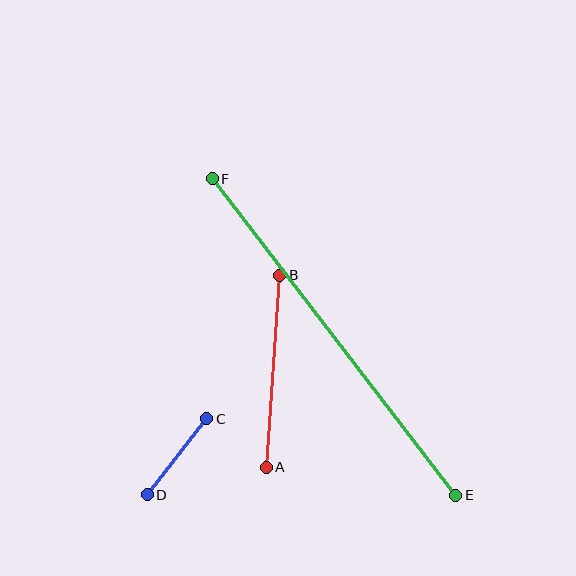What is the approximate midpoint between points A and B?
The midpoint is at approximately (273, 371) pixels.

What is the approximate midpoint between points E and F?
The midpoint is at approximately (334, 337) pixels.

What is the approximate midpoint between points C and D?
The midpoint is at approximately (177, 457) pixels.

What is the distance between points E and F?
The distance is approximately 399 pixels.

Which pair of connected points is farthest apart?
Points E and F are farthest apart.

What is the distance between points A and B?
The distance is approximately 192 pixels.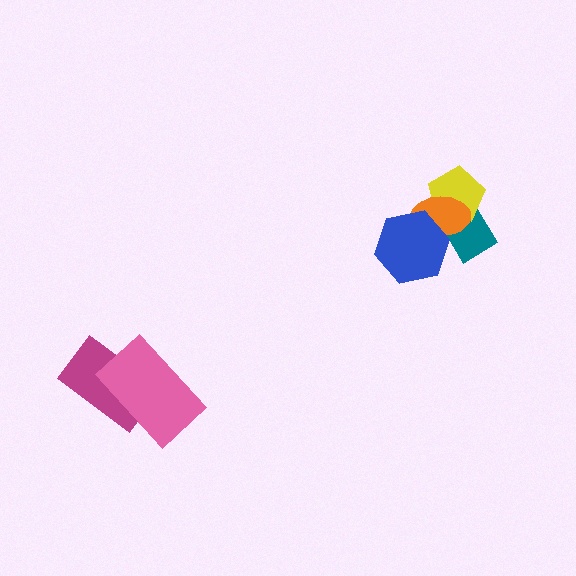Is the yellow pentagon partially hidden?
Yes, it is partially covered by another shape.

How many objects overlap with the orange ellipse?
3 objects overlap with the orange ellipse.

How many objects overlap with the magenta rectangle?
1 object overlaps with the magenta rectangle.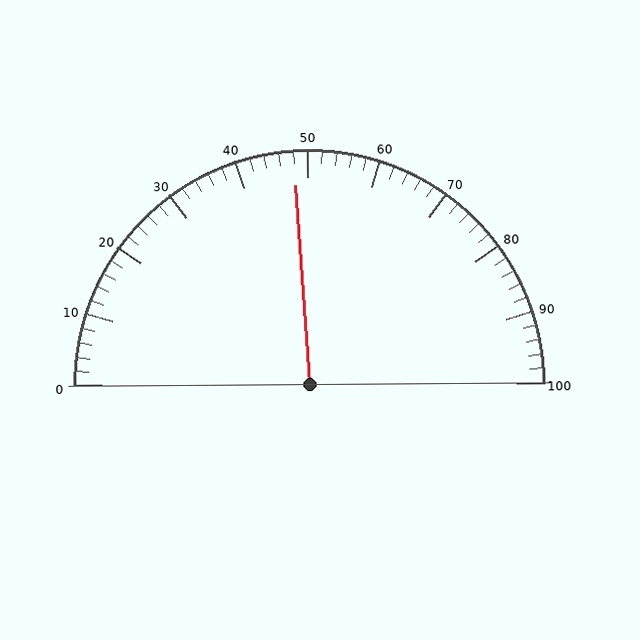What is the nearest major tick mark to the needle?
The nearest major tick mark is 50.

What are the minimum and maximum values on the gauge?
The gauge ranges from 0 to 100.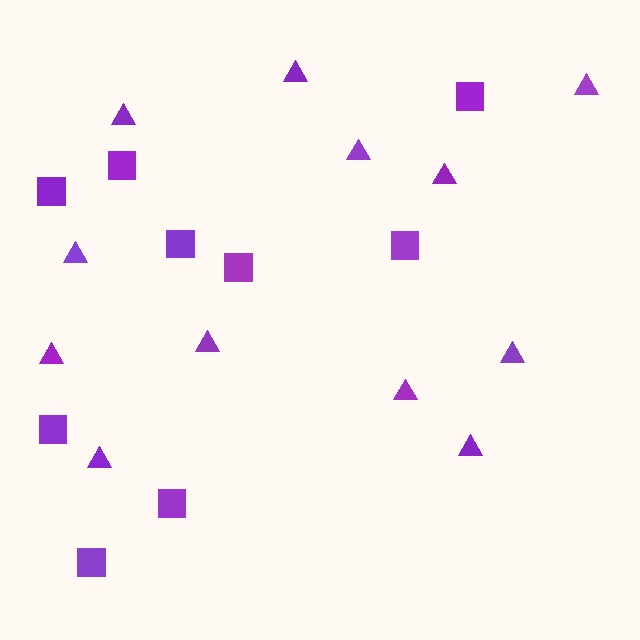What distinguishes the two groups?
There are 2 groups: one group of squares (9) and one group of triangles (12).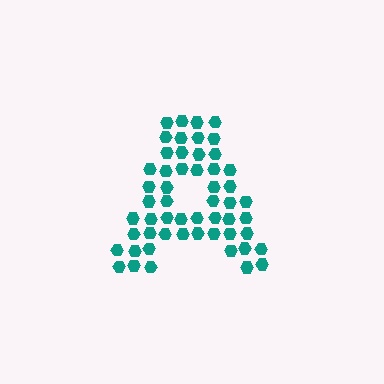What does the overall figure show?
The overall figure shows the letter A.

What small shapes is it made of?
It is made of small hexagons.